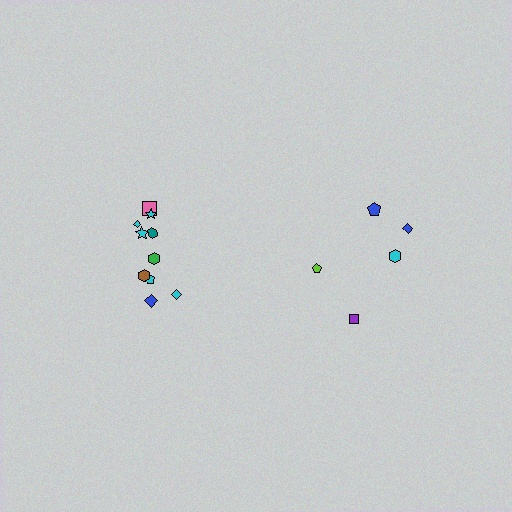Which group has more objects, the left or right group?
The left group.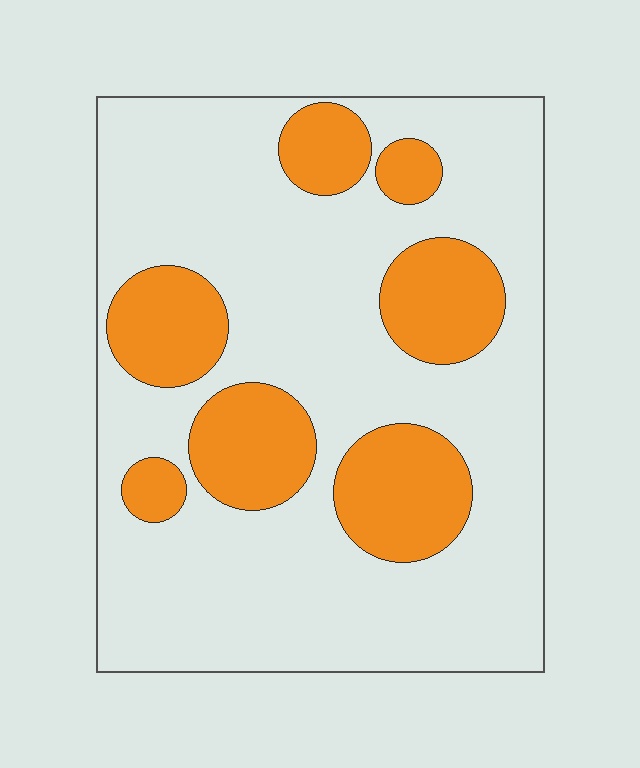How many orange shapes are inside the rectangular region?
7.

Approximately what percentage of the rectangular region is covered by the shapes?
Approximately 25%.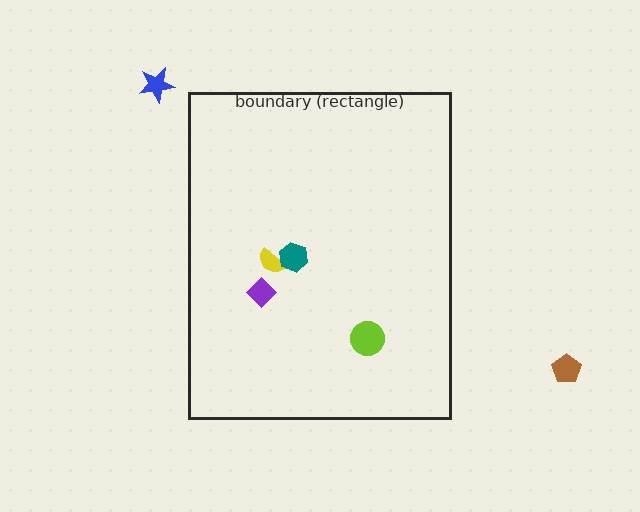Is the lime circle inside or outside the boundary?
Inside.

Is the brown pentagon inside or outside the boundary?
Outside.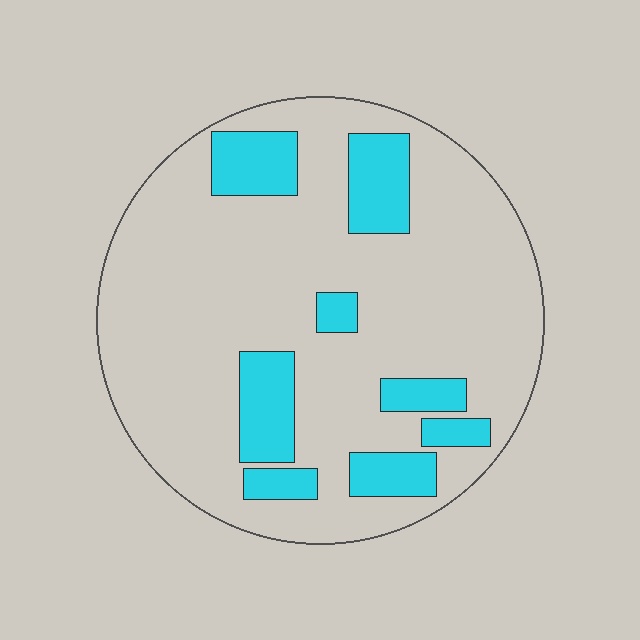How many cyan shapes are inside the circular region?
8.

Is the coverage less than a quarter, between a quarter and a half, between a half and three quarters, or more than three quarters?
Less than a quarter.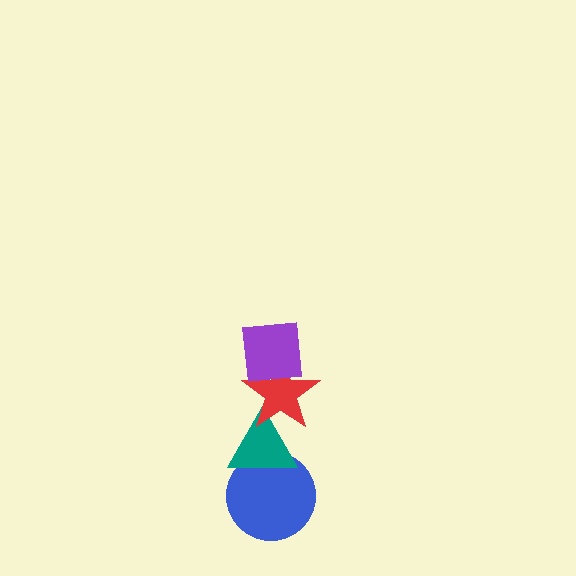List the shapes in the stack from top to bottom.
From top to bottom: the purple square, the red star, the teal triangle, the blue circle.